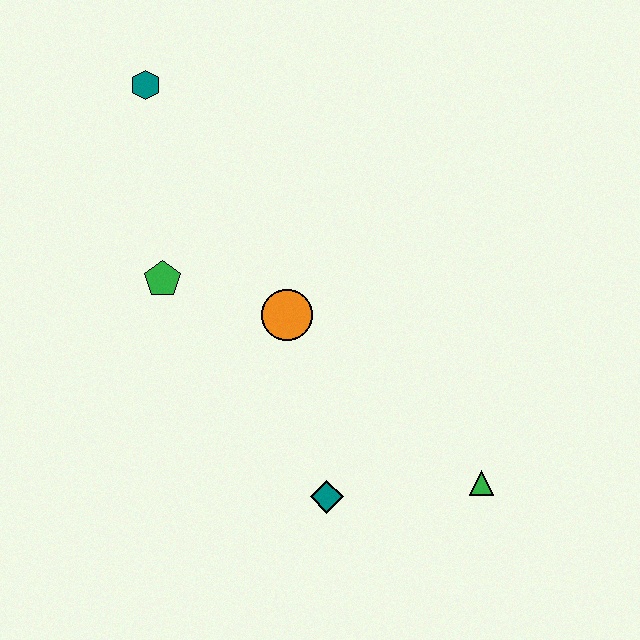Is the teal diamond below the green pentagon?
Yes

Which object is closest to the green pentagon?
The orange circle is closest to the green pentagon.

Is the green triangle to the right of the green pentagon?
Yes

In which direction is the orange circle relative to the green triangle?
The orange circle is to the left of the green triangle.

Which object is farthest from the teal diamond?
The teal hexagon is farthest from the teal diamond.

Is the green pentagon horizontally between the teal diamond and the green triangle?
No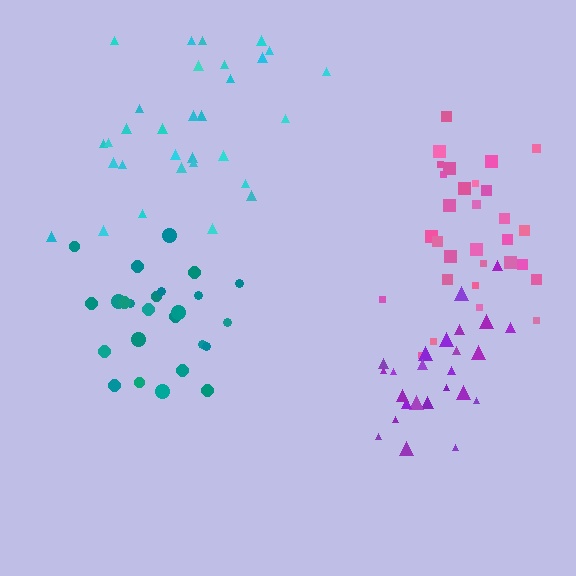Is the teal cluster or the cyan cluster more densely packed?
Teal.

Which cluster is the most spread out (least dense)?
Cyan.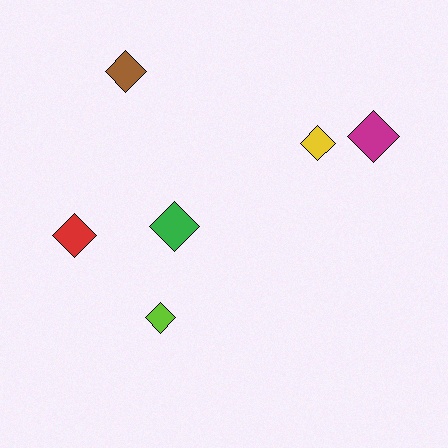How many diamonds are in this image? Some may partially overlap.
There are 6 diamonds.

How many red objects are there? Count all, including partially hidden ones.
There is 1 red object.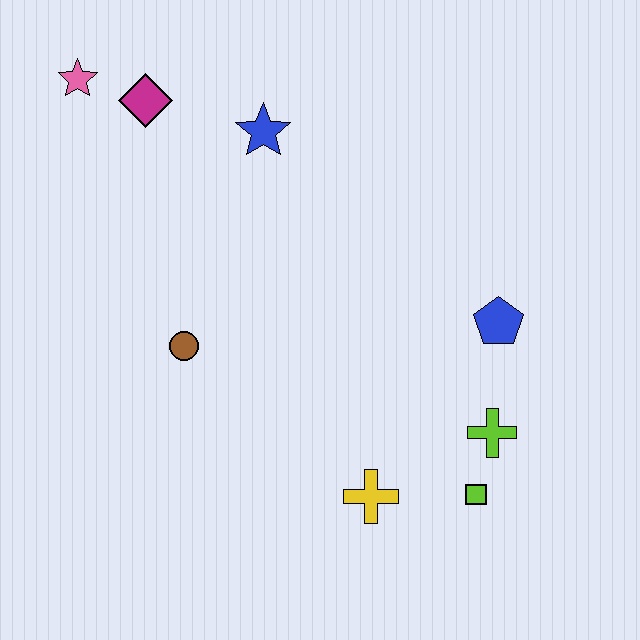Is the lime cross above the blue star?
No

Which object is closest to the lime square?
The lime cross is closest to the lime square.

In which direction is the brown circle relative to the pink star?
The brown circle is below the pink star.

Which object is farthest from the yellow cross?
The pink star is farthest from the yellow cross.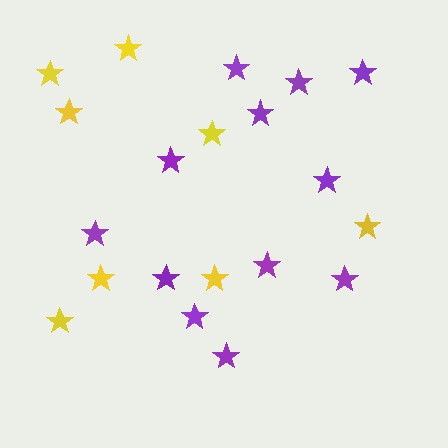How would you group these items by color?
There are 2 groups: one group of purple stars (12) and one group of yellow stars (8).